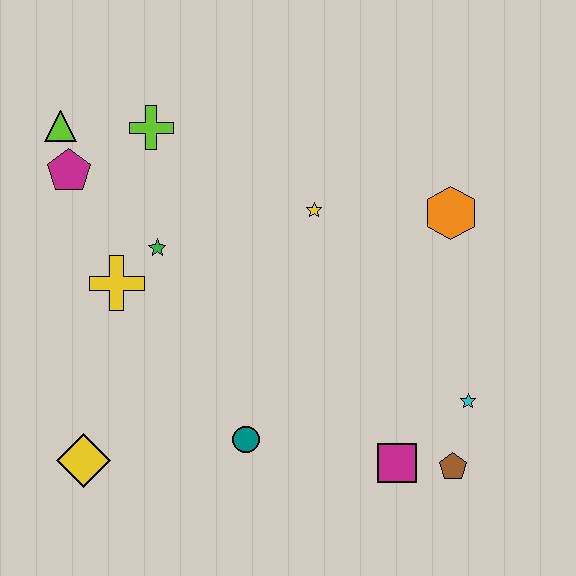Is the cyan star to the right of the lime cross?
Yes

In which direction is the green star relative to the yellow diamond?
The green star is above the yellow diamond.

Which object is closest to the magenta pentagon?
The lime triangle is closest to the magenta pentagon.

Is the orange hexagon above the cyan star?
Yes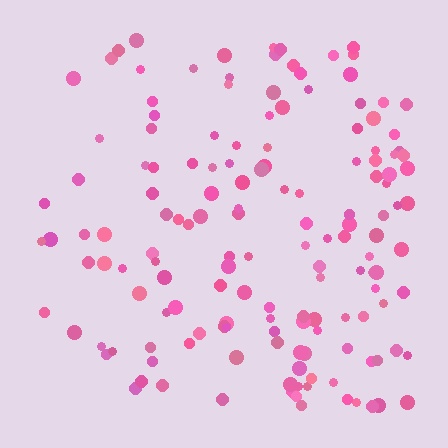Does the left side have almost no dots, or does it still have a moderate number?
Still a moderate number, just noticeably fewer than the right.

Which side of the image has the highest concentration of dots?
The right.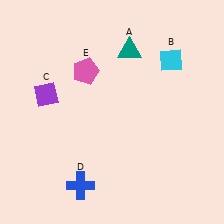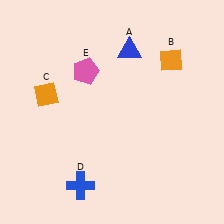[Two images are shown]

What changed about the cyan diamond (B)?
In Image 1, B is cyan. In Image 2, it changed to orange.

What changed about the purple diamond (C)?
In Image 1, C is purple. In Image 2, it changed to orange.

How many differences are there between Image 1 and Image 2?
There are 3 differences between the two images.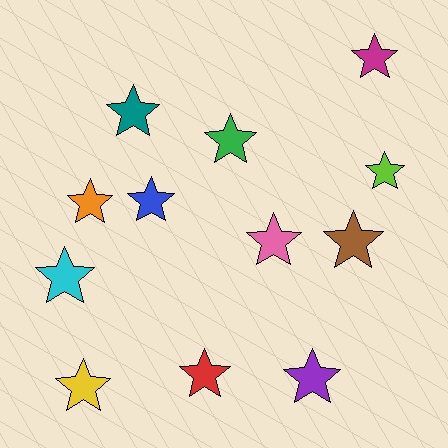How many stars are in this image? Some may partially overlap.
There are 12 stars.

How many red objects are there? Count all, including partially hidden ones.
There is 1 red object.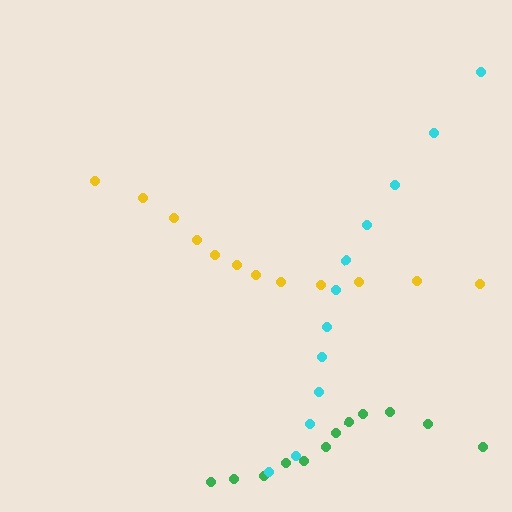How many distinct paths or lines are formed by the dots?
There are 3 distinct paths.